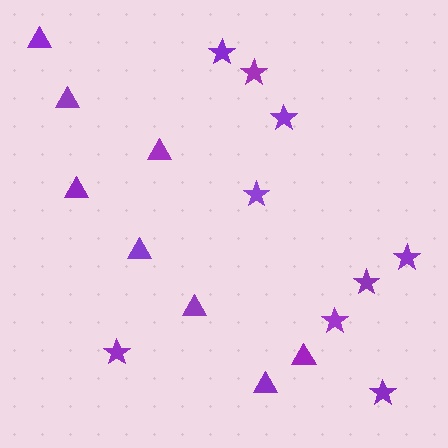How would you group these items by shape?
There are 2 groups: one group of stars (9) and one group of triangles (8).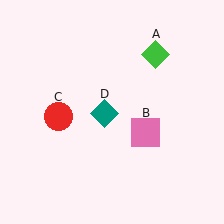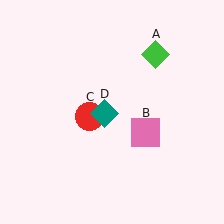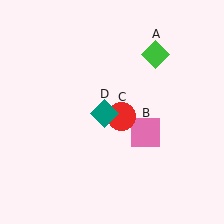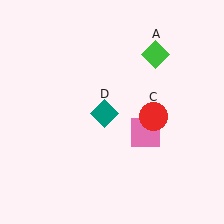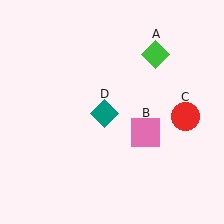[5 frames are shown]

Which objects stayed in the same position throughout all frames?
Green diamond (object A) and pink square (object B) and teal diamond (object D) remained stationary.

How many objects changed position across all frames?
1 object changed position: red circle (object C).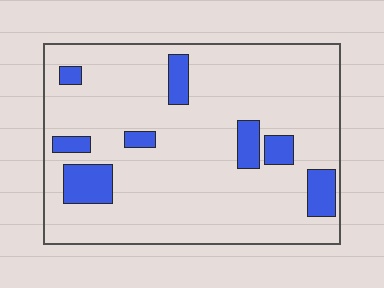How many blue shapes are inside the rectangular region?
8.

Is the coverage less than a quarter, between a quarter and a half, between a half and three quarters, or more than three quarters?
Less than a quarter.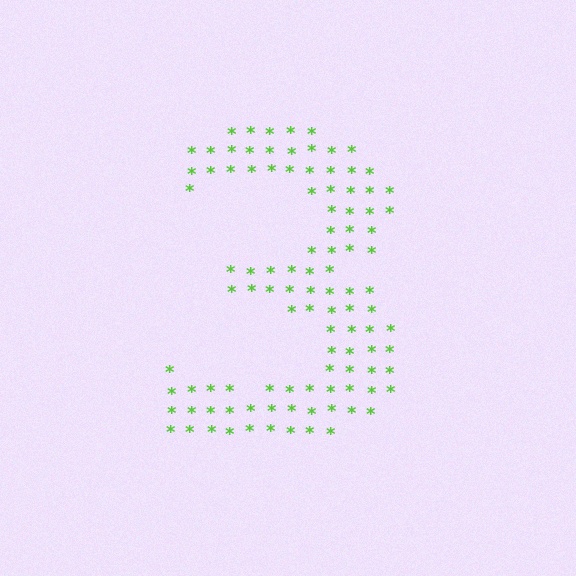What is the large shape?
The large shape is the digit 3.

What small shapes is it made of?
It is made of small asterisks.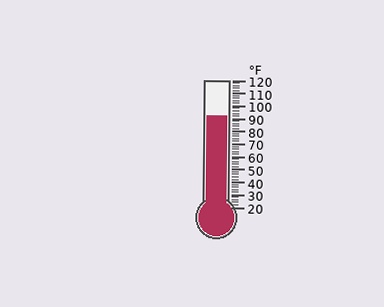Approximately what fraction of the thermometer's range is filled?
The thermometer is filled to approximately 70% of its range.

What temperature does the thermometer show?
The thermometer shows approximately 92°F.